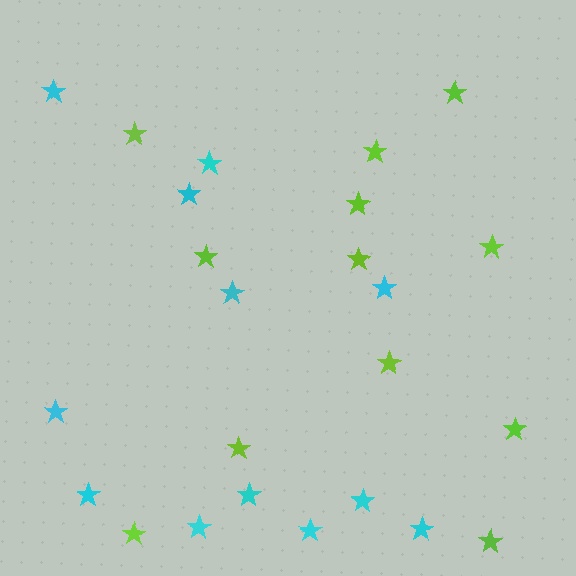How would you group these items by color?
There are 2 groups: one group of cyan stars (12) and one group of lime stars (12).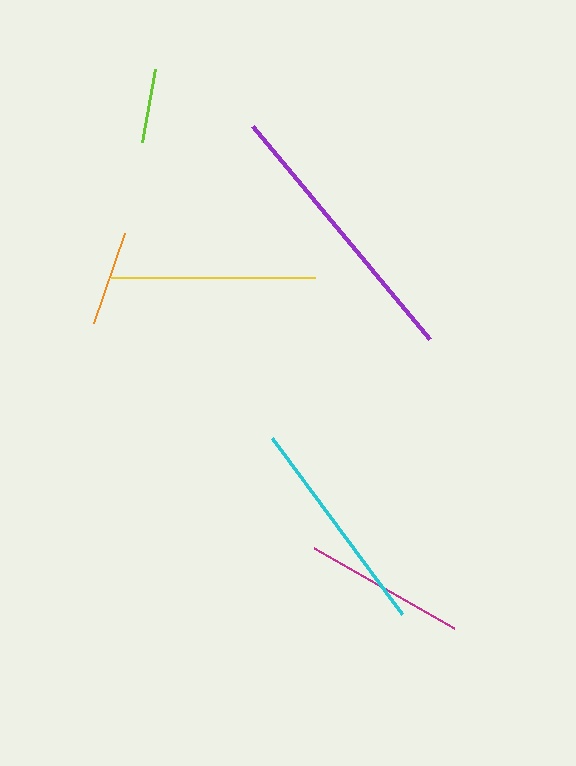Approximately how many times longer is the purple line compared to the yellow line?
The purple line is approximately 1.4 times the length of the yellow line.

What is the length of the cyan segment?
The cyan segment is approximately 218 pixels long.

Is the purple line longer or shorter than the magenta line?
The purple line is longer than the magenta line.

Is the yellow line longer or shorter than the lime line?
The yellow line is longer than the lime line.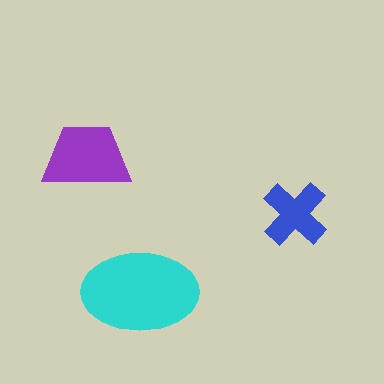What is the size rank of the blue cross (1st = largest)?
3rd.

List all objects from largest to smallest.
The cyan ellipse, the purple trapezoid, the blue cross.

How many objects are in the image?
There are 3 objects in the image.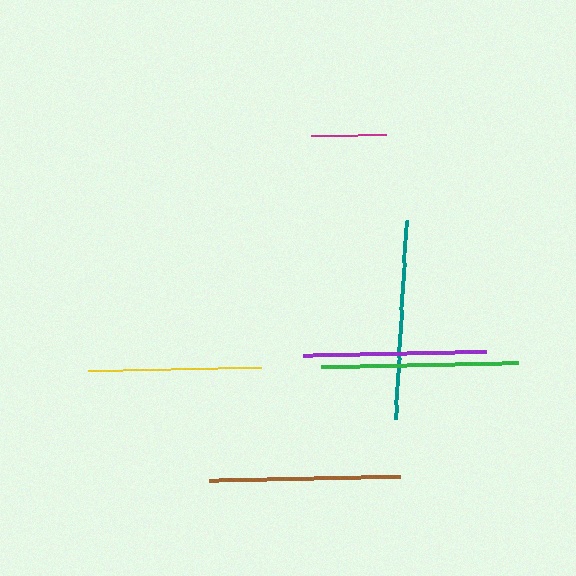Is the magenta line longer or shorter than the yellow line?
The yellow line is longer than the magenta line.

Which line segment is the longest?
The teal line is the longest at approximately 199 pixels.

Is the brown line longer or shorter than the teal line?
The teal line is longer than the brown line.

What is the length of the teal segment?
The teal segment is approximately 199 pixels long.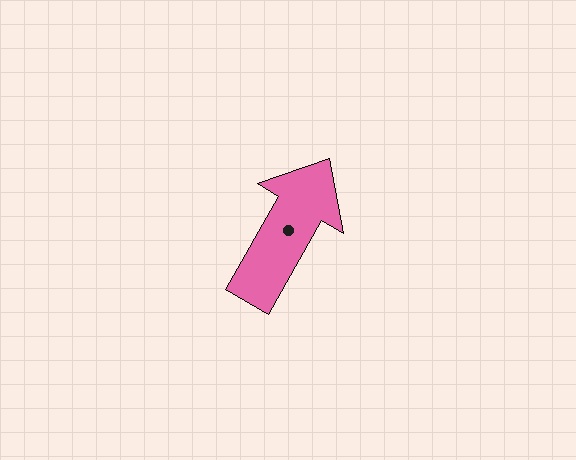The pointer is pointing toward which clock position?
Roughly 1 o'clock.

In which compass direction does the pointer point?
Northeast.